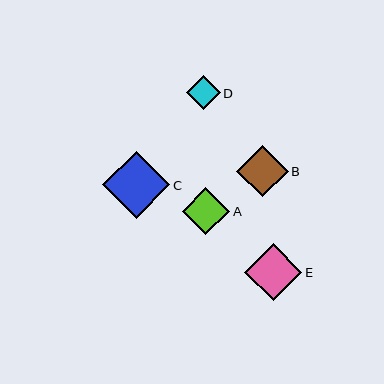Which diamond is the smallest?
Diamond D is the smallest with a size of approximately 34 pixels.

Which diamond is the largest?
Diamond C is the largest with a size of approximately 68 pixels.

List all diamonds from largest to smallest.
From largest to smallest: C, E, B, A, D.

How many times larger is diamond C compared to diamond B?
Diamond C is approximately 1.3 times the size of diamond B.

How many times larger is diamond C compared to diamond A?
Diamond C is approximately 1.4 times the size of diamond A.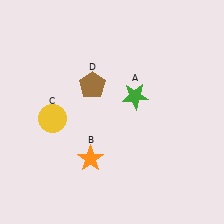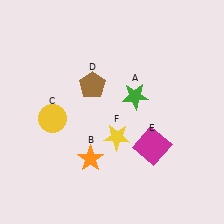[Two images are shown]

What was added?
A magenta square (E), a yellow star (F) were added in Image 2.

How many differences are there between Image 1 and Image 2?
There are 2 differences between the two images.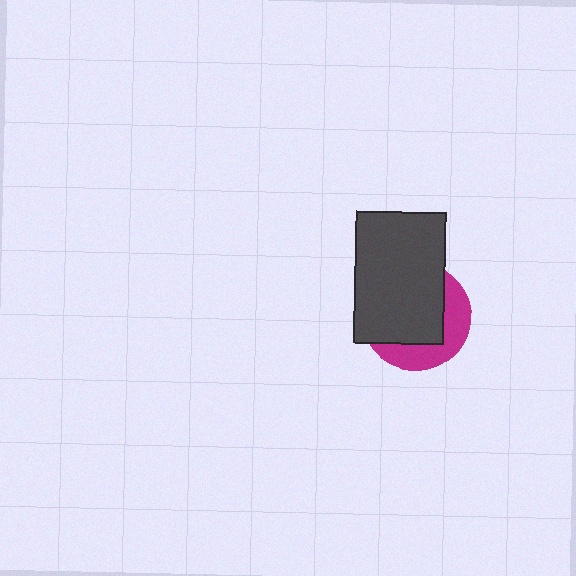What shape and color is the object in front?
The object in front is a dark gray rectangle.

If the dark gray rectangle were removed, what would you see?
You would see the complete magenta circle.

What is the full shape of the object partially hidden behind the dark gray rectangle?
The partially hidden object is a magenta circle.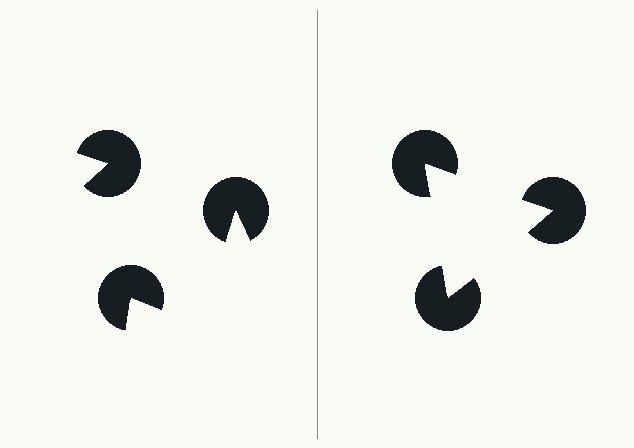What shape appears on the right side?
An illusory triangle.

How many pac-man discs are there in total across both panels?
6 — 3 on each side.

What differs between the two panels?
The pac-man discs are positioned identically on both sides; only the wedge orientations differ. On the right they align to a triangle; on the left they are misaligned.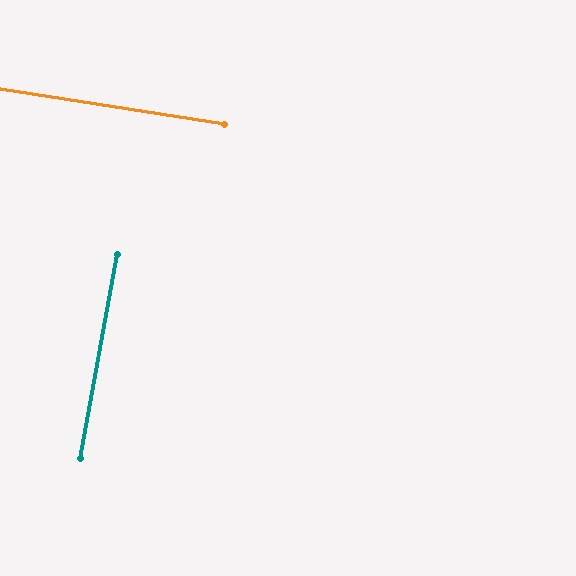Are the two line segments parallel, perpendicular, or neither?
Perpendicular — they meet at approximately 89°.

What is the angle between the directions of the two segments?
Approximately 89 degrees.